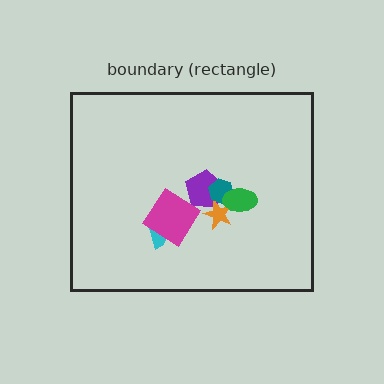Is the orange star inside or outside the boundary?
Inside.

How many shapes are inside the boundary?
6 inside, 0 outside.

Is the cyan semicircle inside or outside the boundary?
Inside.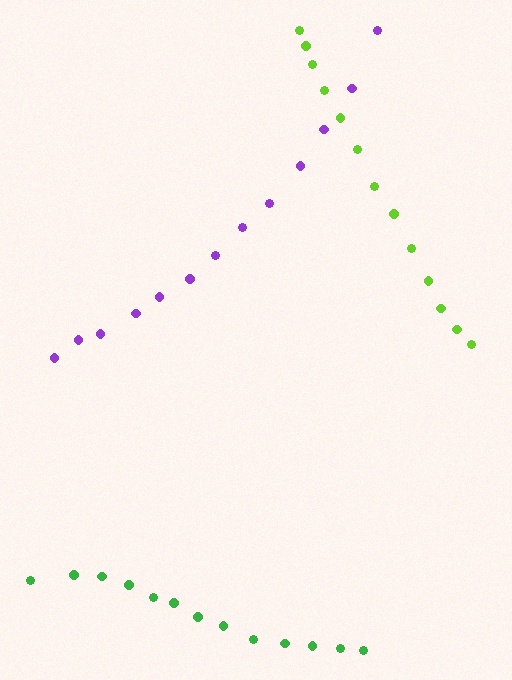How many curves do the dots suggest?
There are 3 distinct paths.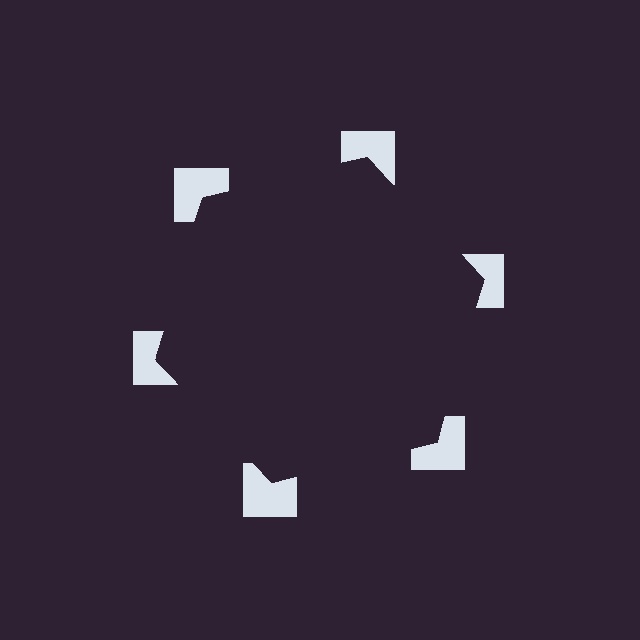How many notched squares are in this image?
There are 6 — one at each vertex of the illusory hexagon.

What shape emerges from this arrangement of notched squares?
An illusory hexagon — its edges are inferred from the aligned wedge cuts in the notched squares, not physically drawn.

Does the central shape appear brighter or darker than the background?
It typically appears slightly darker than the background, even though no actual brightness change is drawn.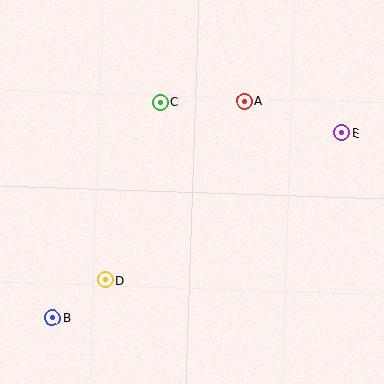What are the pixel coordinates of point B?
Point B is at (53, 318).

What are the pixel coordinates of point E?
Point E is at (342, 133).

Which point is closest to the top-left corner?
Point C is closest to the top-left corner.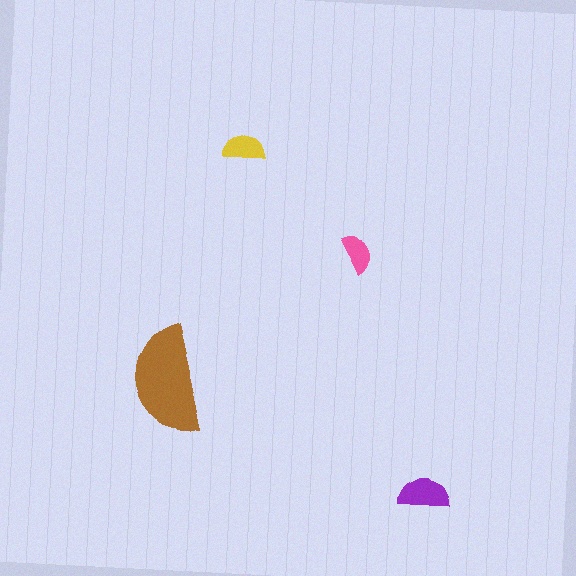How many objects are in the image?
There are 4 objects in the image.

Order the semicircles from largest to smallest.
the brown one, the purple one, the yellow one, the pink one.